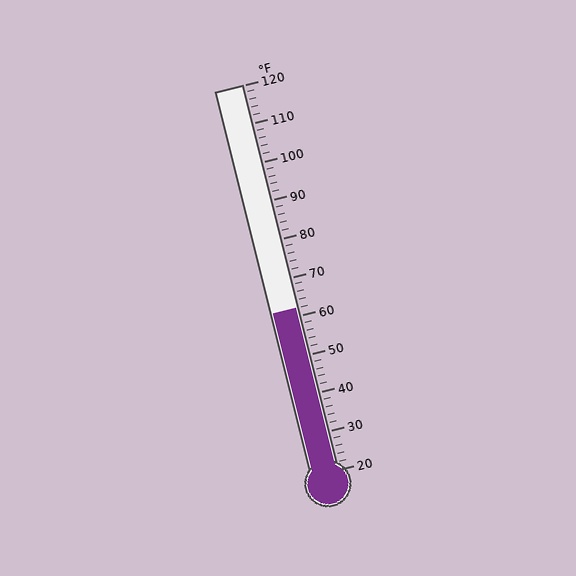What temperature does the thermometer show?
The thermometer shows approximately 62°F.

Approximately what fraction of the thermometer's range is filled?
The thermometer is filled to approximately 40% of its range.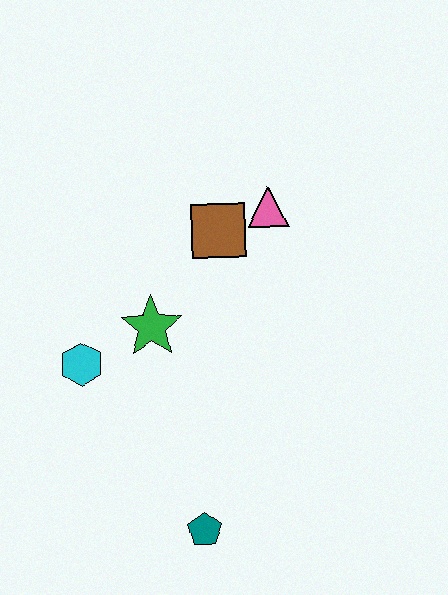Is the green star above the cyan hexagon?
Yes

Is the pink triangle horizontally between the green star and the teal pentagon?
No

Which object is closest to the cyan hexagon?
The green star is closest to the cyan hexagon.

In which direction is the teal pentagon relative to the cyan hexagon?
The teal pentagon is below the cyan hexagon.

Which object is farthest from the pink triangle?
The teal pentagon is farthest from the pink triangle.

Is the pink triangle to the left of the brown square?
No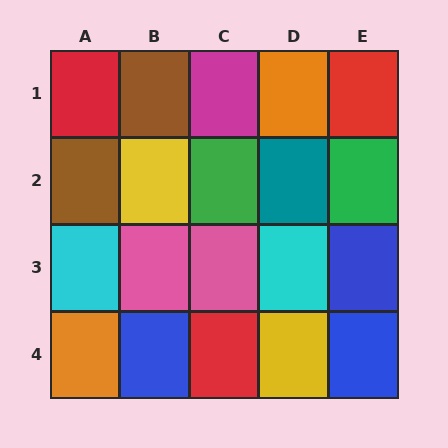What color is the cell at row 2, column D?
Teal.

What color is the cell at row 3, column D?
Cyan.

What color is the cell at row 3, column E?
Blue.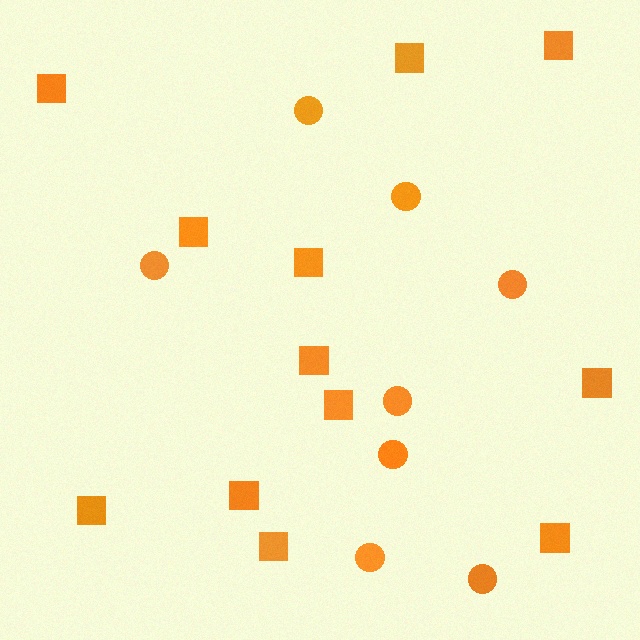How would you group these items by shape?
There are 2 groups: one group of circles (8) and one group of squares (12).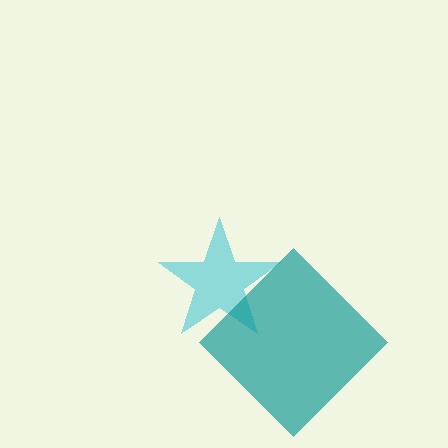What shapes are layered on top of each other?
The layered shapes are: a cyan star, a teal diamond.